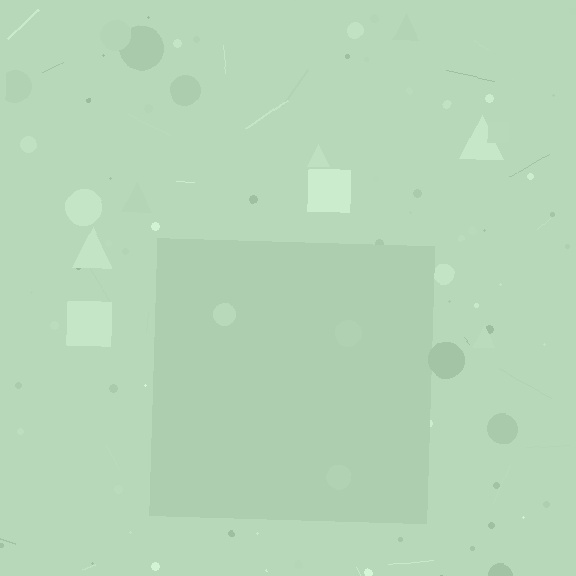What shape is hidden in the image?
A square is hidden in the image.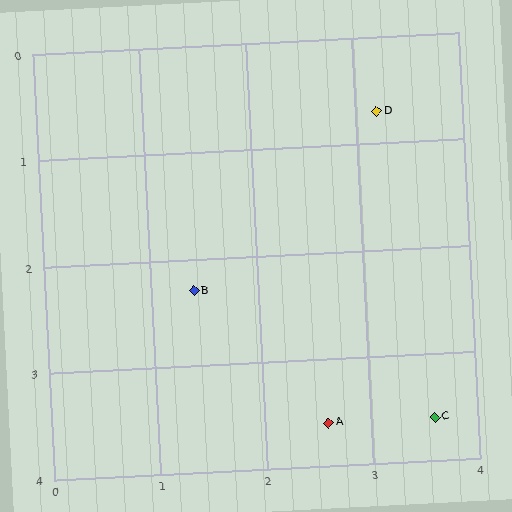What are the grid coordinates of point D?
Point D is at approximately (3.2, 0.7).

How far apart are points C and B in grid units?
Points C and B are about 2.6 grid units apart.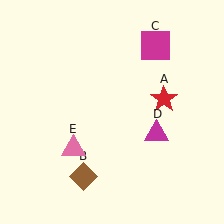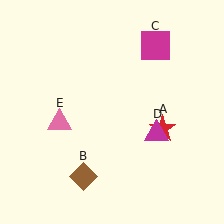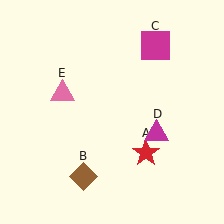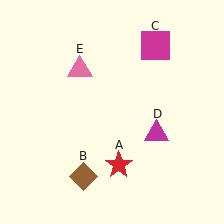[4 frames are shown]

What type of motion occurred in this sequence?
The red star (object A), pink triangle (object E) rotated clockwise around the center of the scene.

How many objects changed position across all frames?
2 objects changed position: red star (object A), pink triangle (object E).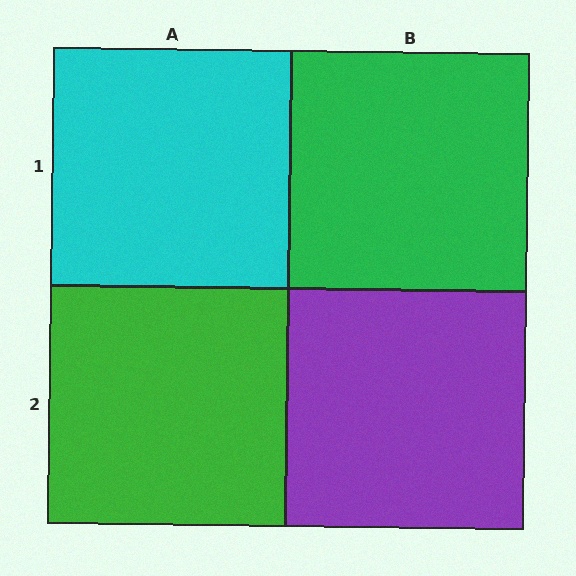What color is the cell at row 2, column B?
Purple.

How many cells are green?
2 cells are green.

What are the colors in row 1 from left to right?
Cyan, green.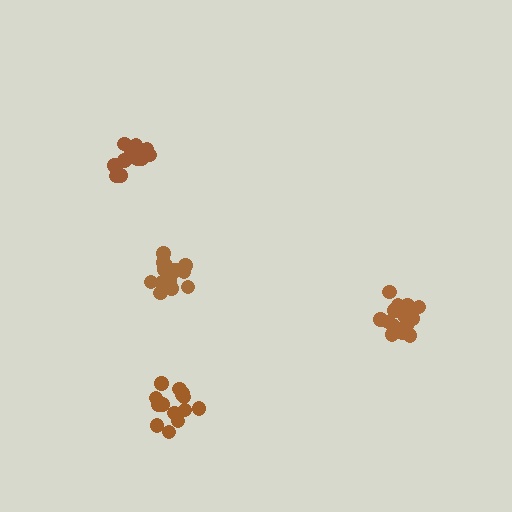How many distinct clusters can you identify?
There are 4 distinct clusters.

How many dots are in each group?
Group 1: 16 dots, Group 2: 16 dots, Group 3: 14 dots, Group 4: 14 dots (60 total).